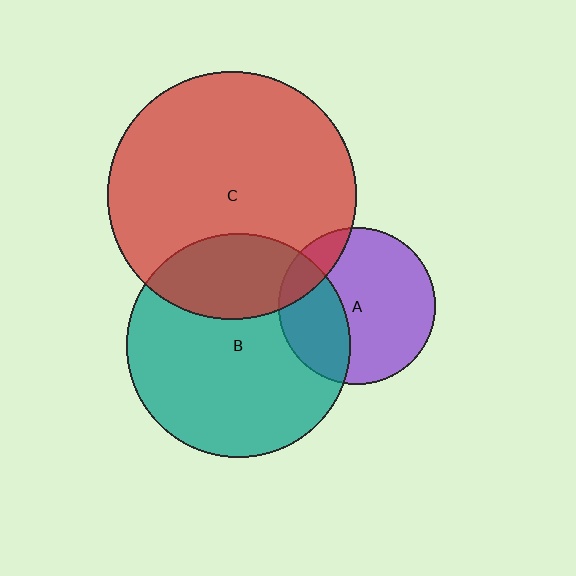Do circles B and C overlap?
Yes.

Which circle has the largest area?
Circle C (red).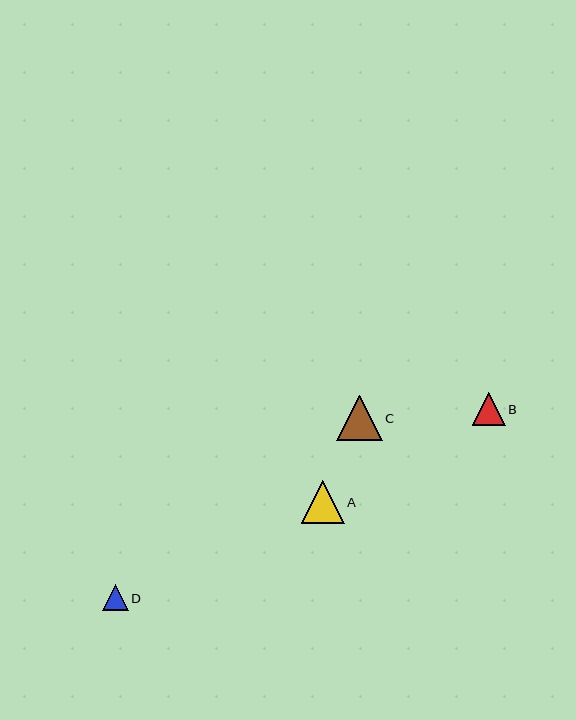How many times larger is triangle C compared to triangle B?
Triangle C is approximately 1.4 times the size of triangle B.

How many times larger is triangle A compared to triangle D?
Triangle A is approximately 1.7 times the size of triangle D.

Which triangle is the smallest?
Triangle D is the smallest with a size of approximately 26 pixels.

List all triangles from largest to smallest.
From largest to smallest: C, A, B, D.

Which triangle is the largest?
Triangle C is the largest with a size of approximately 46 pixels.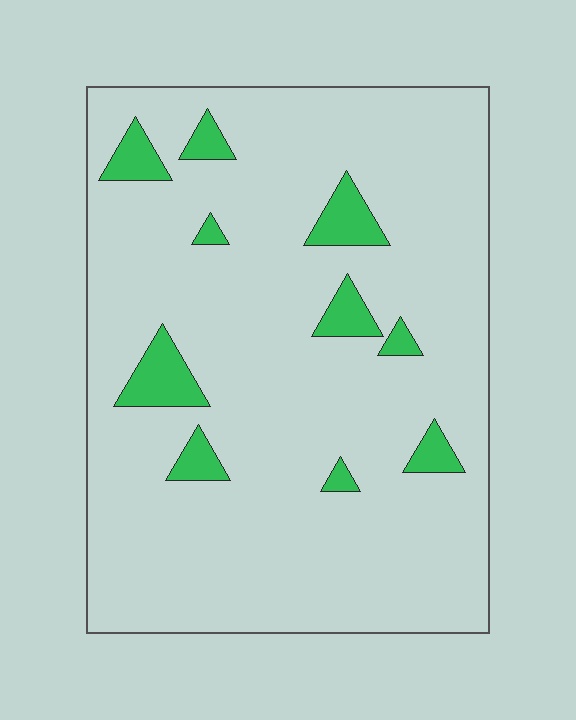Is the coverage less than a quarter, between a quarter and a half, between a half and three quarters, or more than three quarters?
Less than a quarter.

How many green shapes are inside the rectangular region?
10.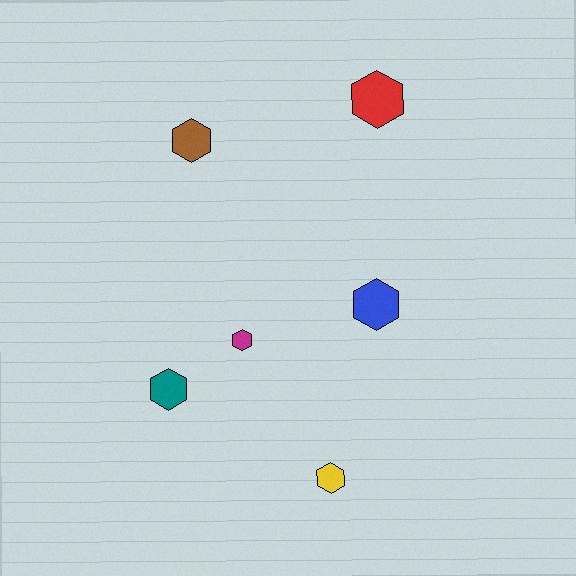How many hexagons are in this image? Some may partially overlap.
There are 6 hexagons.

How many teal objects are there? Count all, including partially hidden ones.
There is 1 teal object.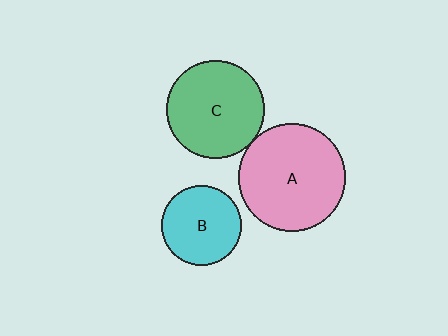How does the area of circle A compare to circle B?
Approximately 1.8 times.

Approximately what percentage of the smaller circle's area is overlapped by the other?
Approximately 5%.